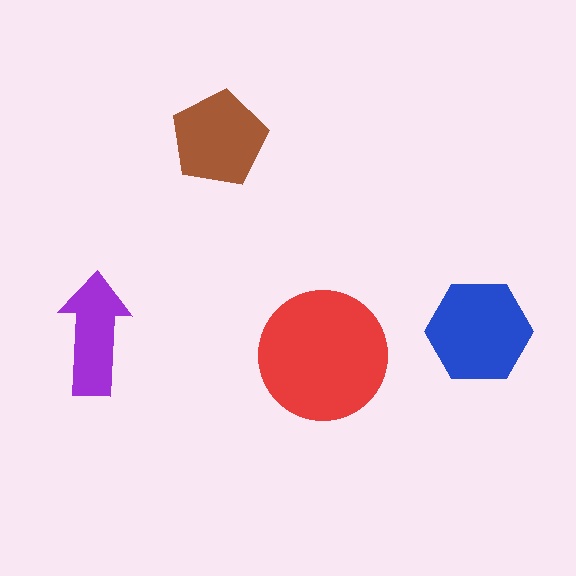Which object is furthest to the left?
The purple arrow is leftmost.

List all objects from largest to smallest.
The red circle, the blue hexagon, the brown pentagon, the purple arrow.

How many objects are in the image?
There are 4 objects in the image.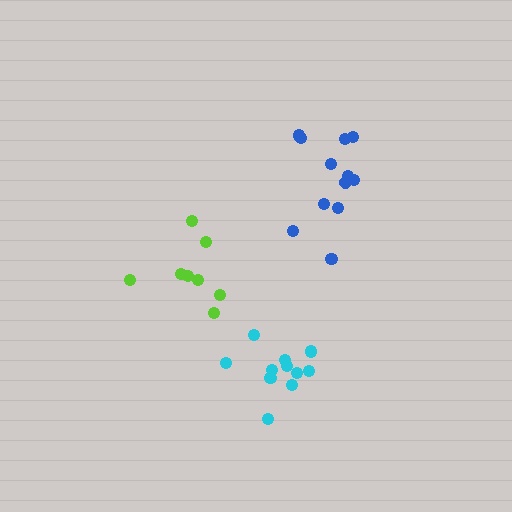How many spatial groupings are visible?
There are 3 spatial groupings.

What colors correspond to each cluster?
The clusters are colored: blue, cyan, lime.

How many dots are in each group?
Group 1: 12 dots, Group 2: 11 dots, Group 3: 8 dots (31 total).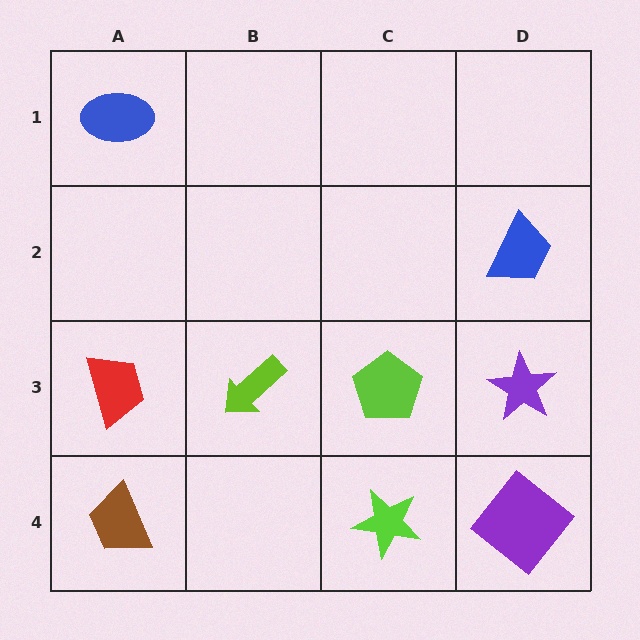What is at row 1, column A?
A blue ellipse.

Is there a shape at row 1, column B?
No, that cell is empty.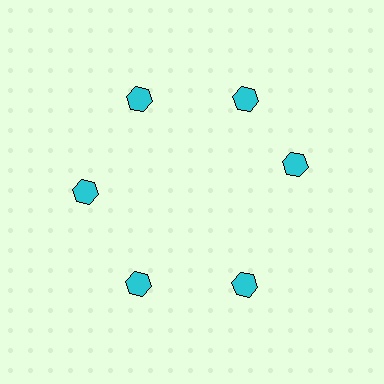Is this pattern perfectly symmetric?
No. The 6 cyan hexagons are arranged in a ring, but one element near the 3 o'clock position is rotated out of alignment along the ring, breaking the 6-fold rotational symmetry.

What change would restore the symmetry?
The symmetry would be restored by rotating it back into even spacing with its neighbors so that all 6 hexagons sit at equal angles and equal distance from the center.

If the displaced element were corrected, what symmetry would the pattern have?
It would have 6-fold rotational symmetry — the pattern would map onto itself every 60 degrees.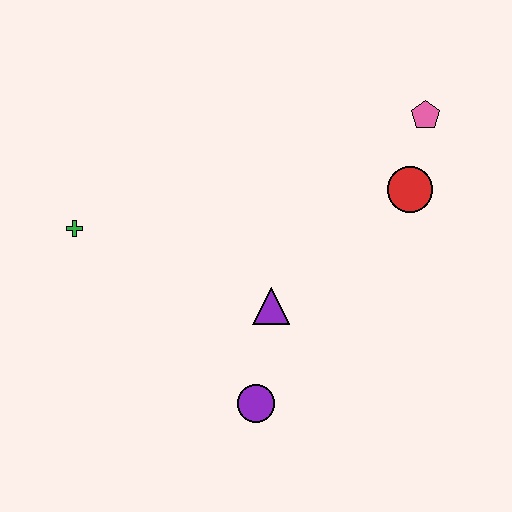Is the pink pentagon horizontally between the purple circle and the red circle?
No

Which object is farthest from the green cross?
The pink pentagon is farthest from the green cross.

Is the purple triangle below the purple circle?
No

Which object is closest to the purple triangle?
The purple circle is closest to the purple triangle.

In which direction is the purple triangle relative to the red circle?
The purple triangle is to the left of the red circle.